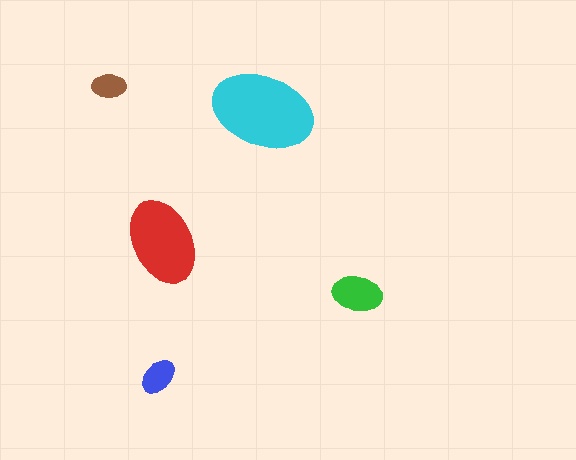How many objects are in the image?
There are 5 objects in the image.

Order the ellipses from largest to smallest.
the cyan one, the red one, the green one, the blue one, the brown one.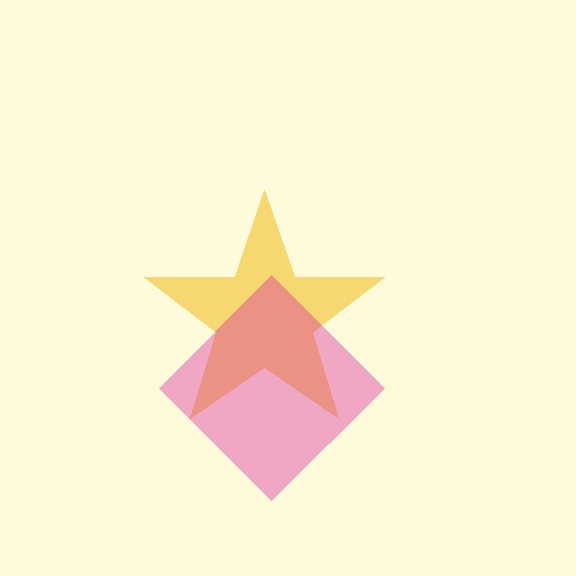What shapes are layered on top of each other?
The layered shapes are: a yellow star, a magenta diamond.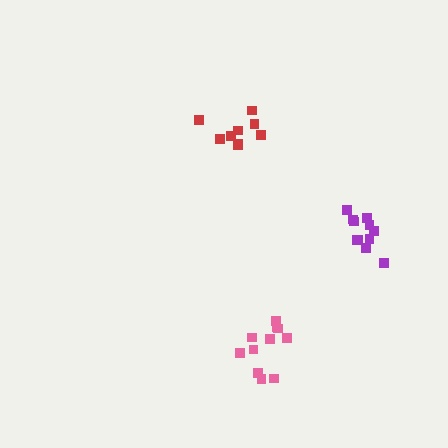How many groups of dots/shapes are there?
There are 3 groups.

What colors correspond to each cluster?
The clusters are colored: pink, red, purple.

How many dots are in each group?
Group 1: 11 dots, Group 2: 9 dots, Group 3: 11 dots (31 total).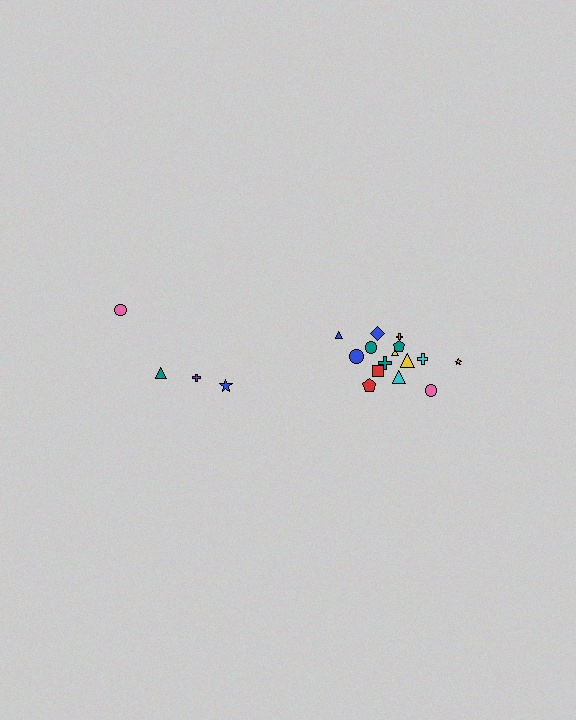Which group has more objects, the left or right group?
The right group.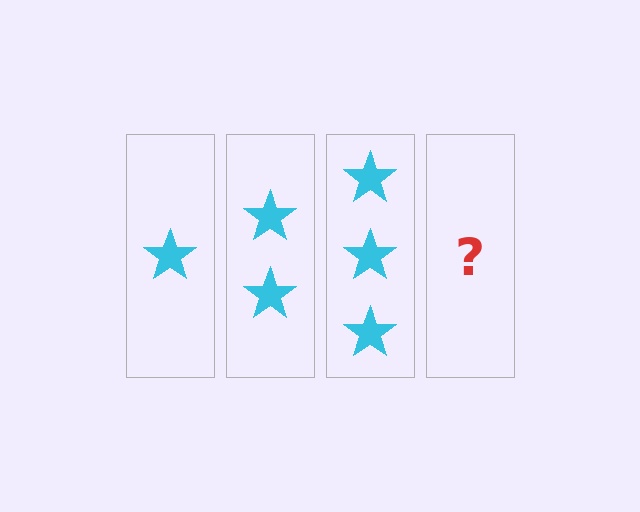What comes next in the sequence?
The next element should be 4 stars.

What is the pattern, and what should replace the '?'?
The pattern is that each step adds one more star. The '?' should be 4 stars.